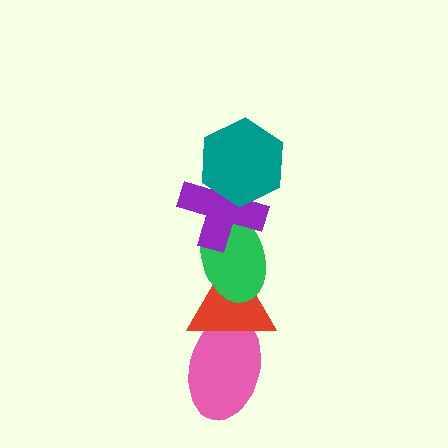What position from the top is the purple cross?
The purple cross is 2nd from the top.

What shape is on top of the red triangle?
The green ellipse is on top of the red triangle.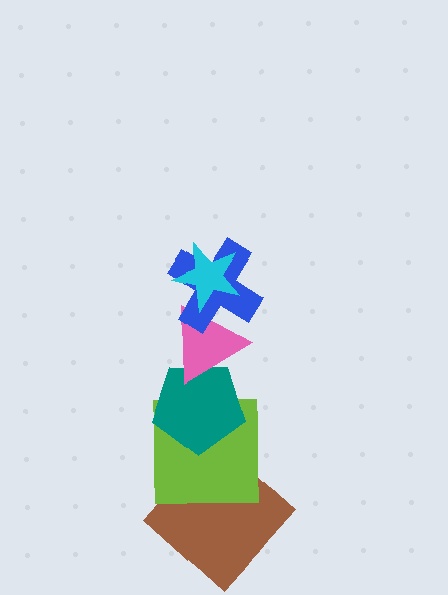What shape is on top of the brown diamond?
The lime square is on top of the brown diamond.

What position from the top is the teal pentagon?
The teal pentagon is 4th from the top.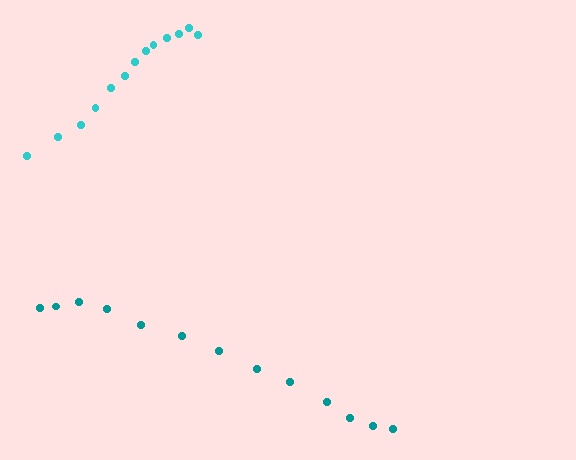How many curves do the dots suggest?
There are 2 distinct paths.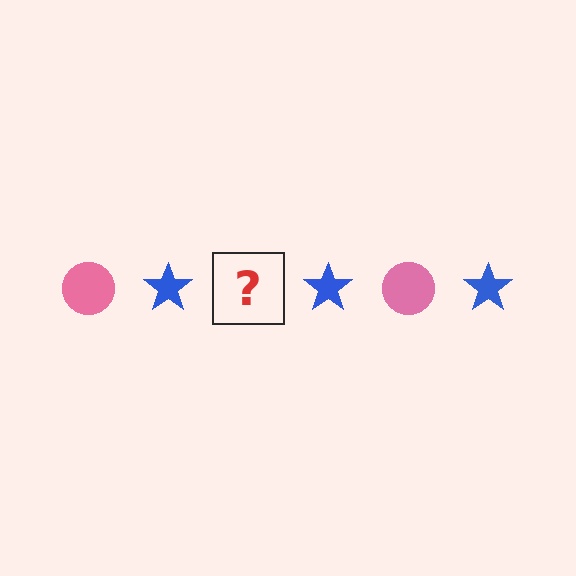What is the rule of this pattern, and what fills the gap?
The rule is that the pattern alternates between pink circle and blue star. The gap should be filled with a pink circle.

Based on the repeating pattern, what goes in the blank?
The blank should be a pink circle.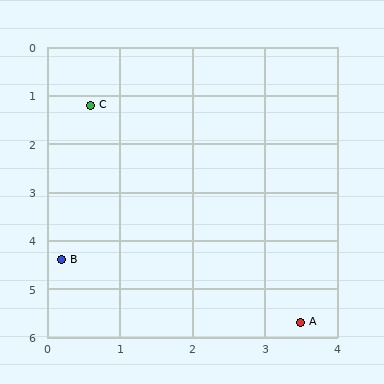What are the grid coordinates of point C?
Point C is at approximately (0.6, 1.2).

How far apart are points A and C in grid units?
Points A and C are about 5.4 grid units apart.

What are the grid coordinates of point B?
Point B is at approximately (0.2, 4.4).